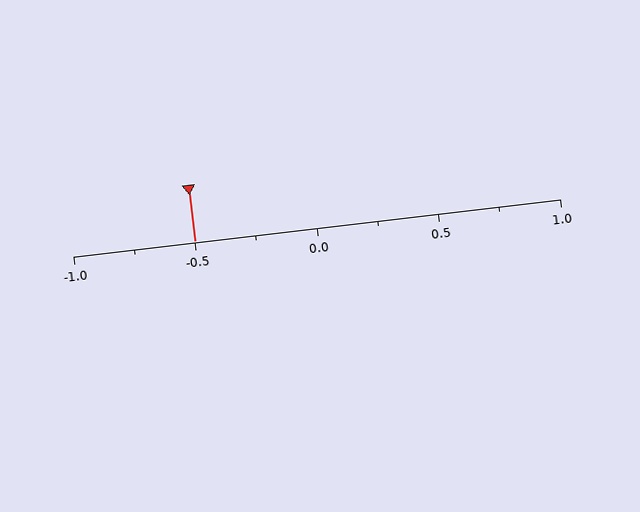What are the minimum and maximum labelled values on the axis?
The axis runs from -1.0 to 1.0.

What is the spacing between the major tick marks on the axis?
The major ticks are spaced 0.5 apart.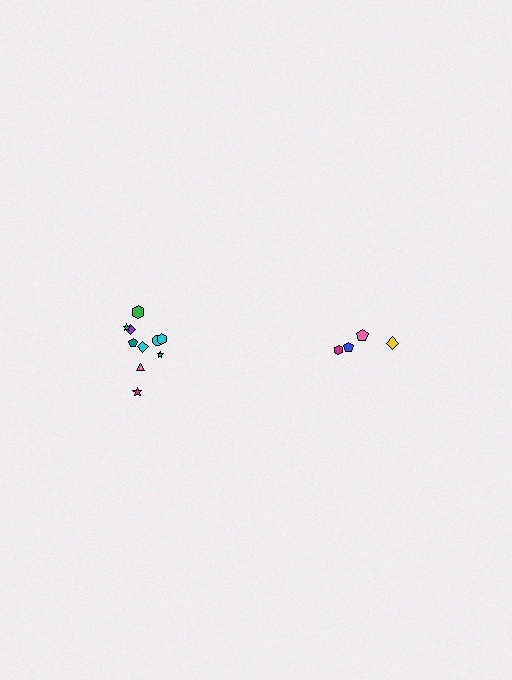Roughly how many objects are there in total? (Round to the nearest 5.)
Roughly 15 objects in total.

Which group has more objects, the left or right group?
The left group.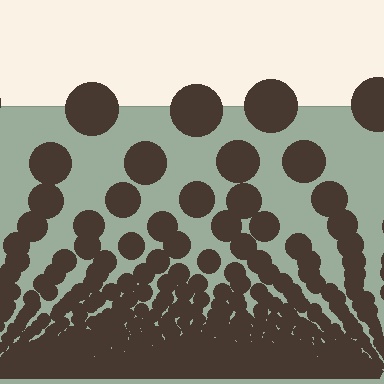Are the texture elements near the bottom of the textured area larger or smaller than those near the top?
Smaller. The gradient is inverted — elements near the bottom are smaller and denser.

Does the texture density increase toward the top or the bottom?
Density increases toward the bottom.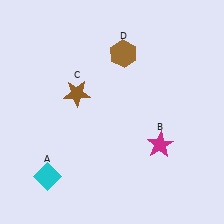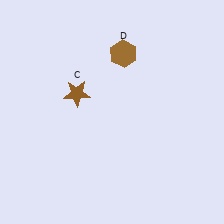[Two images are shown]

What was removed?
The magenta star (B), the cyan diamond (A) were removed in Image 2.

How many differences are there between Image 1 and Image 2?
There are 2 differences between the two images.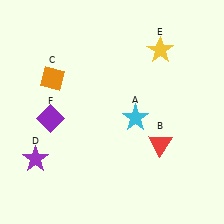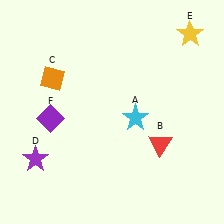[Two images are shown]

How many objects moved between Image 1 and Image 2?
1 object moved between the two images.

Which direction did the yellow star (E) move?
The yellow star (E) moved right.